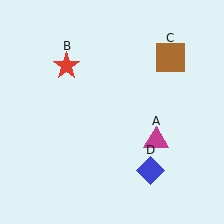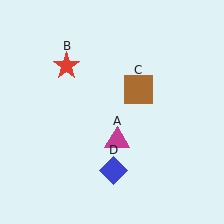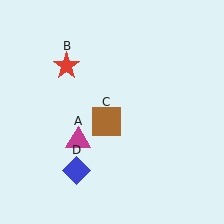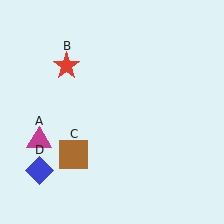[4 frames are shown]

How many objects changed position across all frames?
3 objects changed position: magenta triangle (object A), brown square (object C), blue diamond (object D).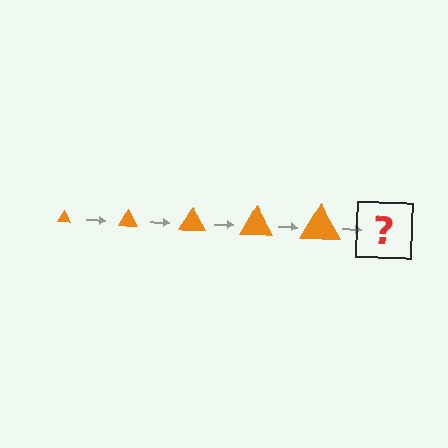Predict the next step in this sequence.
The next step is an orange triangle, larger than the previous one.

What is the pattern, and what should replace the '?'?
The pattern is that the triangle gets progressively larger each step. The '?' should be an orange triangle, larger than the previous one.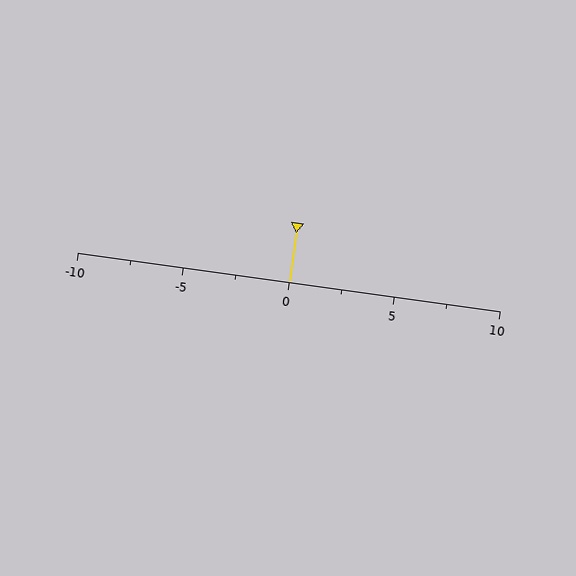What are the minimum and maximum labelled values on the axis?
The axis runs from -10 to 10.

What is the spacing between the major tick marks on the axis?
The major ticks are spaced 5 apart.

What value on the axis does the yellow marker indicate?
The marker indicates approximately 0.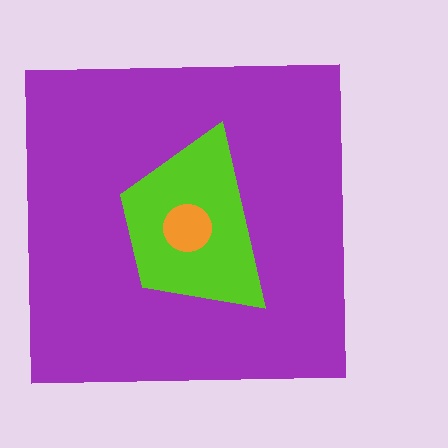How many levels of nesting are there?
3.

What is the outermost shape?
The purple square.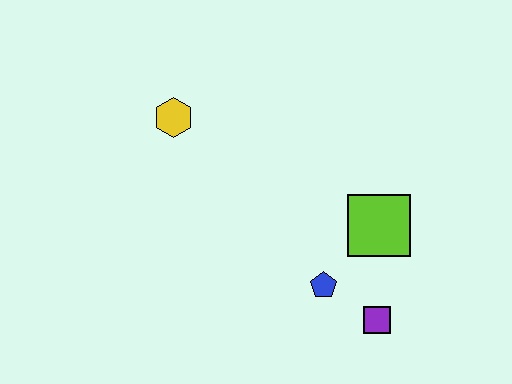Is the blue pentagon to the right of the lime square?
No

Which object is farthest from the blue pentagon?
The yellow hexagon is farthest from the blue pentagon.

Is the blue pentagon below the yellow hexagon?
Yes